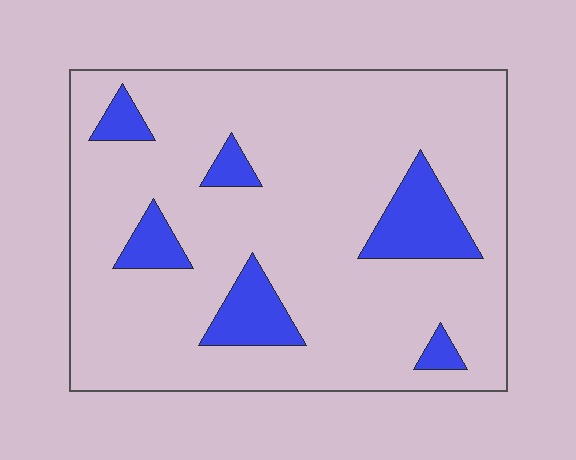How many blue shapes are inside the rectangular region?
6.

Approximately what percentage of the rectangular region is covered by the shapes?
Approximately 15%.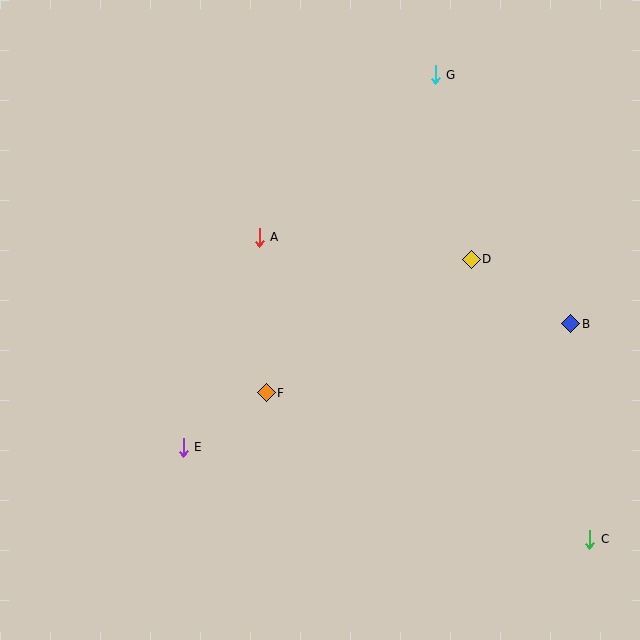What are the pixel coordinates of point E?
Point E is at (183, 447).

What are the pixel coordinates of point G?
Point G is at (435, 75).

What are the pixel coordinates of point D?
Point D is at (471, 259).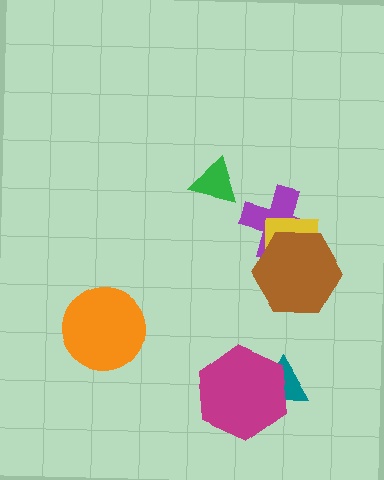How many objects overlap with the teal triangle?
1 object overlaps with the teal triangle.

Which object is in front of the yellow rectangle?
The brown hexagon is in front of the yellow rectangle.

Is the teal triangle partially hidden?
Yes, it is partially covered by another shape.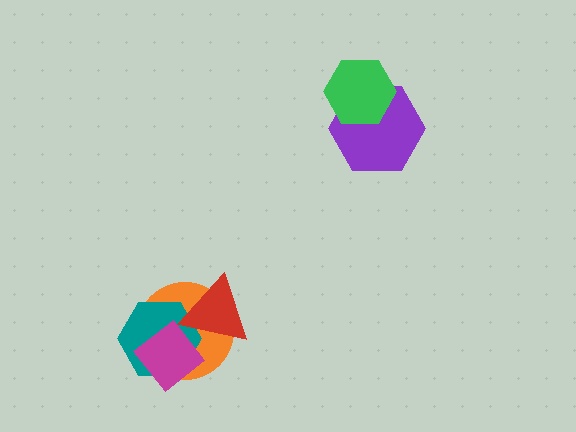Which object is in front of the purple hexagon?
The green hexagon is in front of the purple hexagon.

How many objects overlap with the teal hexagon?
3 objects overlap with the teal hexagon.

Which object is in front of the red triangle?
The magenta diamond is in front of the red triangle.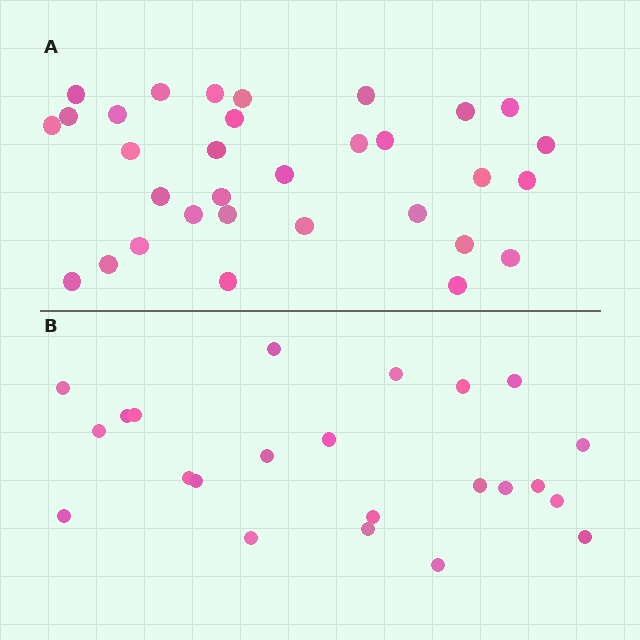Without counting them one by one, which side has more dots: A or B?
Region A (the top region) has more dots.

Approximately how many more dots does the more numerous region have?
Region A has roughly 8 or so more dots than region B.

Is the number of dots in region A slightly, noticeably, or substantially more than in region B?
Region A has noticeably more, but not dramatically so. The ratio is roughly 1.4 to 1.